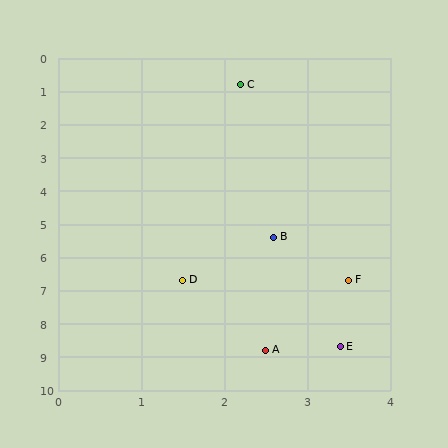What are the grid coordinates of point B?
Point B is at approximately (2.6, 5.4).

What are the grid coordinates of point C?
Point C is at approximately (2.2, 0.8).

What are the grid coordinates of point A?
Point A is at approximately (2.5, 8.8).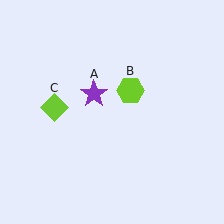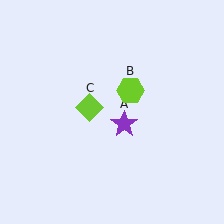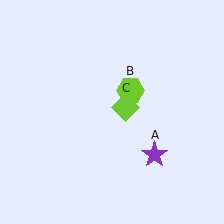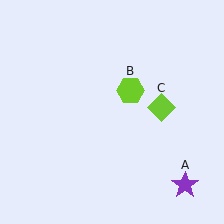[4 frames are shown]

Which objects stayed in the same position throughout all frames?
Lime hexagon (object B) remained stationary.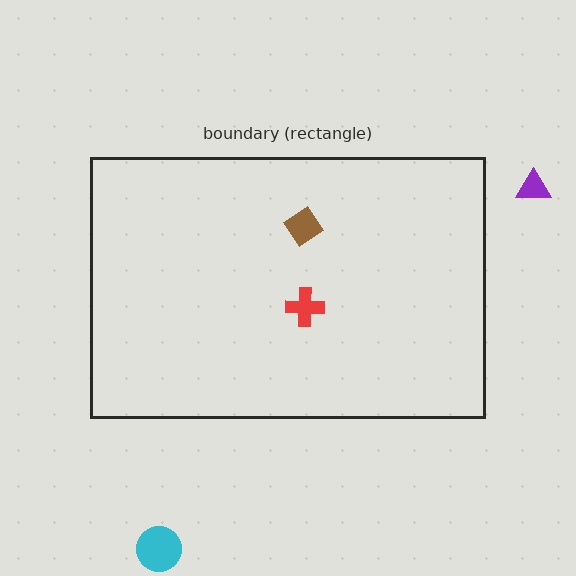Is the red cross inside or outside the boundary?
Inside.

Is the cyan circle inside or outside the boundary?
Outside.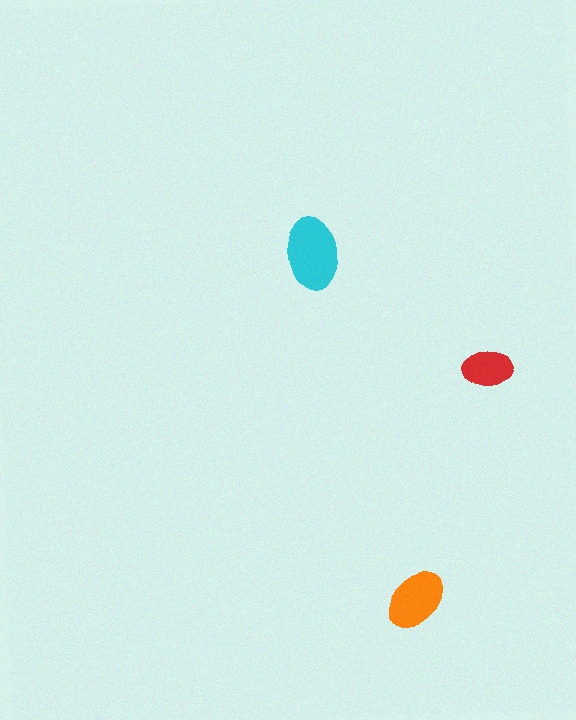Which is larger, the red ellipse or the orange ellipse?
The orange one.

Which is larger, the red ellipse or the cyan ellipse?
The cyan one.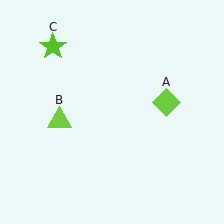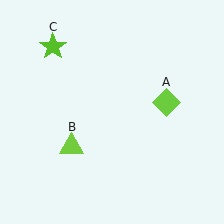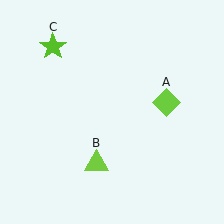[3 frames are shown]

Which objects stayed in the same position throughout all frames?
Lime diamond (object A) and lime star (object C) remained stationary.